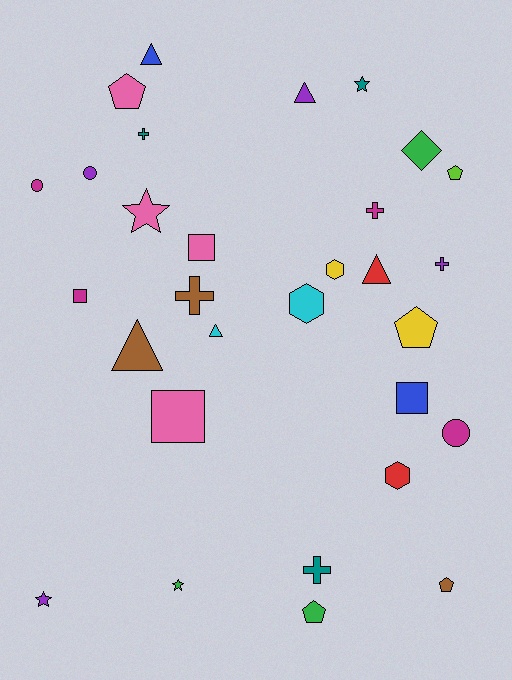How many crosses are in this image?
There are 5 crosses.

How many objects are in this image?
There are 30 objects.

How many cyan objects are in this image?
There are 2 cyan objects.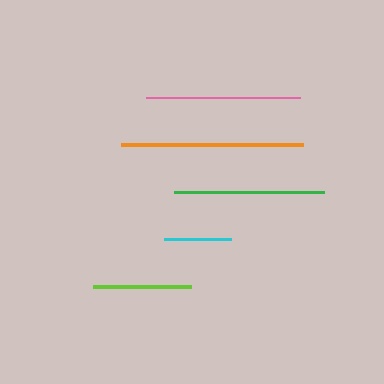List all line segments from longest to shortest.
From longest to shortest: orange, pink, green, lime, cyan.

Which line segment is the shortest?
The cyan line is the shortest at approximately 67 pixels.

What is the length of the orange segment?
The orange segment is approximately 182 pixels long.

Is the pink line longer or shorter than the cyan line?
The pink line is longer than the cyan line.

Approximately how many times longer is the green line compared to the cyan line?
The green line is approximately 2.3 times the length of the cyan line.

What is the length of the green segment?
The green segment is approximately 150 pixels long.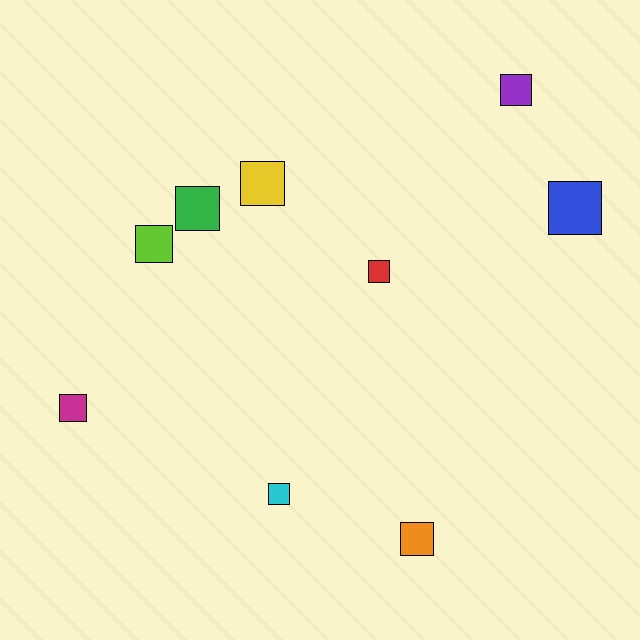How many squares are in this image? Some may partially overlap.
There are 9 squares.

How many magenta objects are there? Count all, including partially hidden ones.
There is 1 magenta object.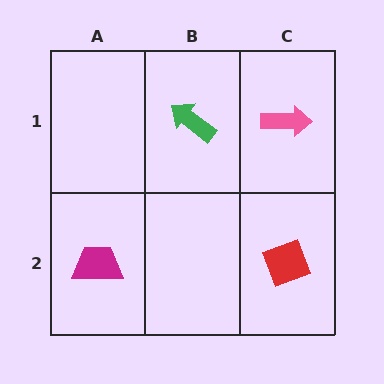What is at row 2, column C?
A red diamond.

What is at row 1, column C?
A pink arrow.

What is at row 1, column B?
A green arrow.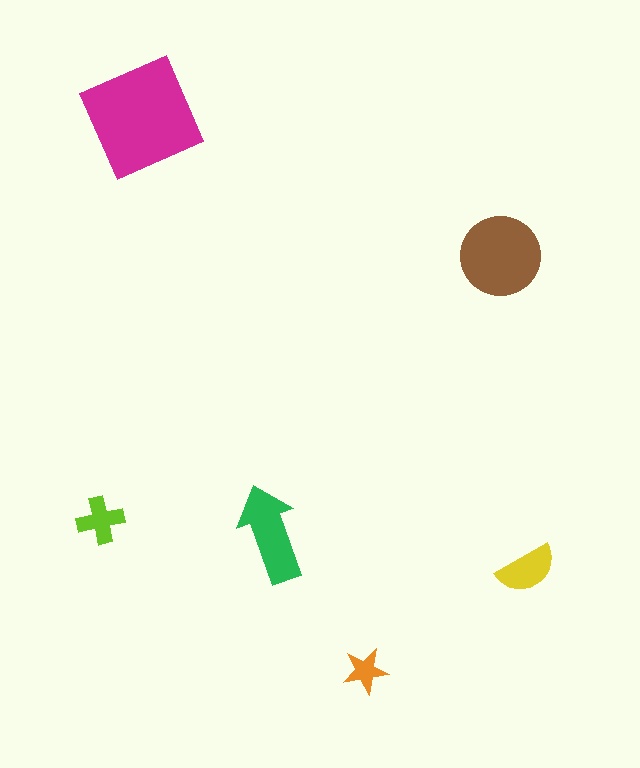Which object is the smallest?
The orange star.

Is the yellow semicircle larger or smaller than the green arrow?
Smaller.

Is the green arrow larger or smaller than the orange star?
Larger.